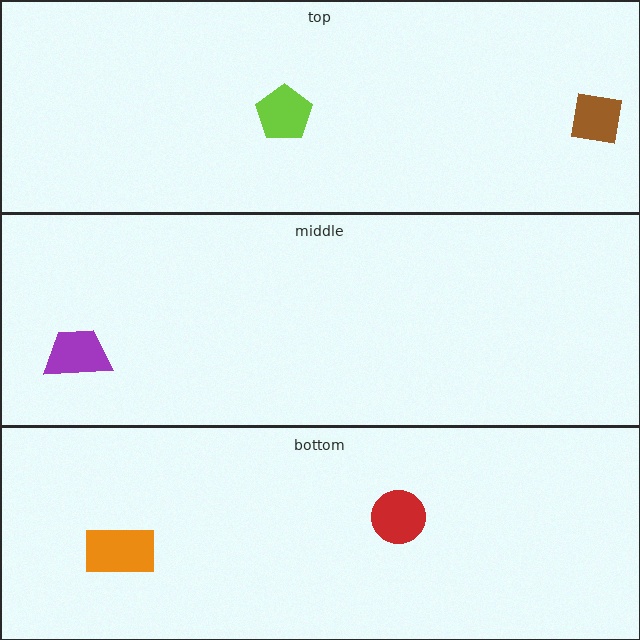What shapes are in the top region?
The lime pentagon, the brown square.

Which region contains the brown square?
The top region.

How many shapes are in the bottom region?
2.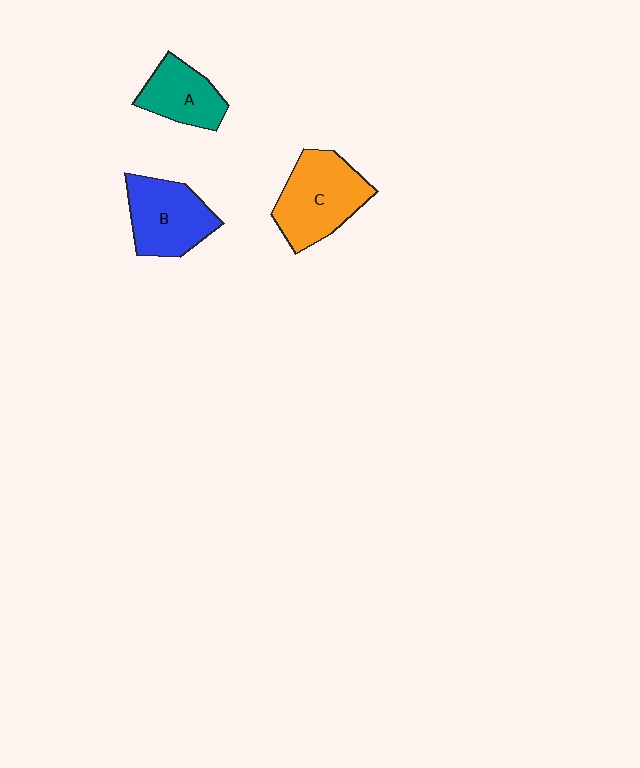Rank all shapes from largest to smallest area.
From largest to smallest: C (orange), B (blue), A (teal).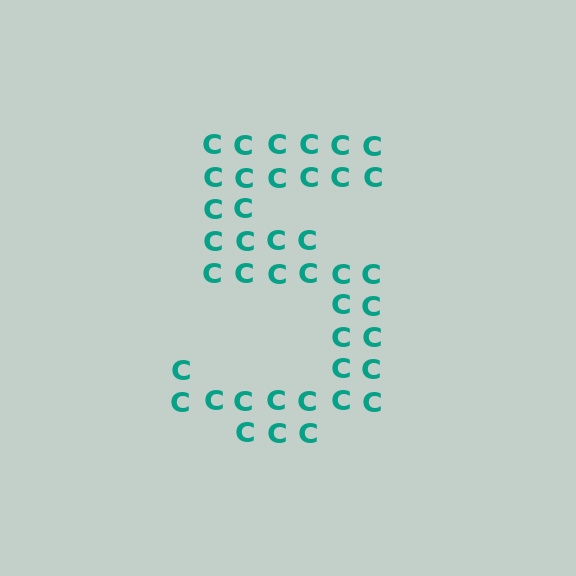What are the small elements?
The small elements are letter C's.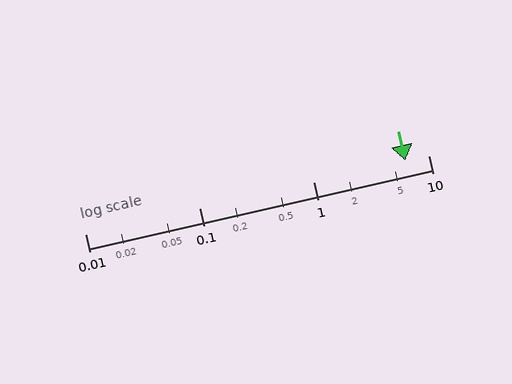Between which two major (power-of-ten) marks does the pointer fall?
The pointer is between 1 and 10.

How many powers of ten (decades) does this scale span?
The scale spans 3 decades, from 0.01 to 10.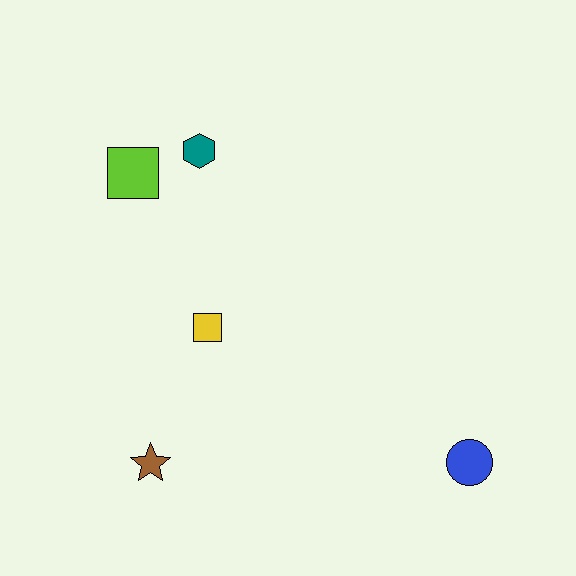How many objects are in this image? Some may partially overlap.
There are 5 objects.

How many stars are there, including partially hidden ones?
There is 1 star.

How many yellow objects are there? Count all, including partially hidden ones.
There is 1 yellow object.